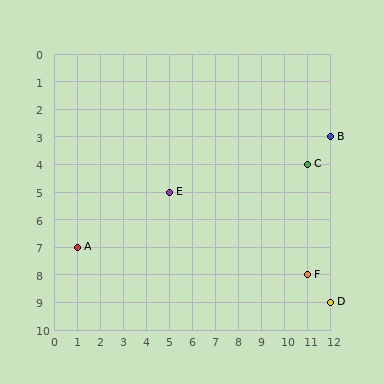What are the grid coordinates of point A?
Point A is at grid coordinates (1, 7).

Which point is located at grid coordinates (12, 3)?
Point B is at (12, 3).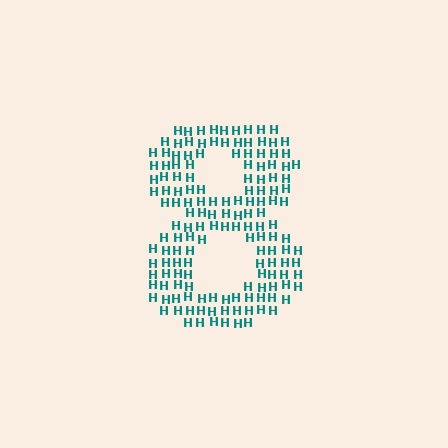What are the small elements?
The small elements are letter H's.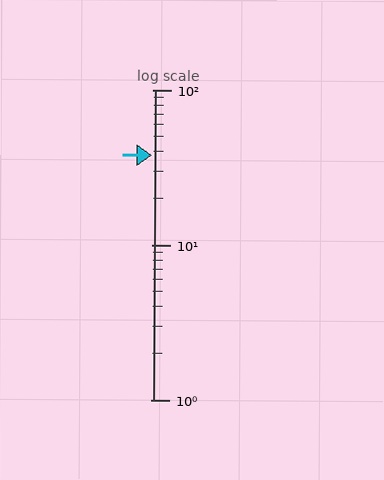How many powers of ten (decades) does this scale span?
The scale spans 2 decades, from 1 to 100.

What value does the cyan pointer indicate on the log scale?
The pointer indicates approximately 38.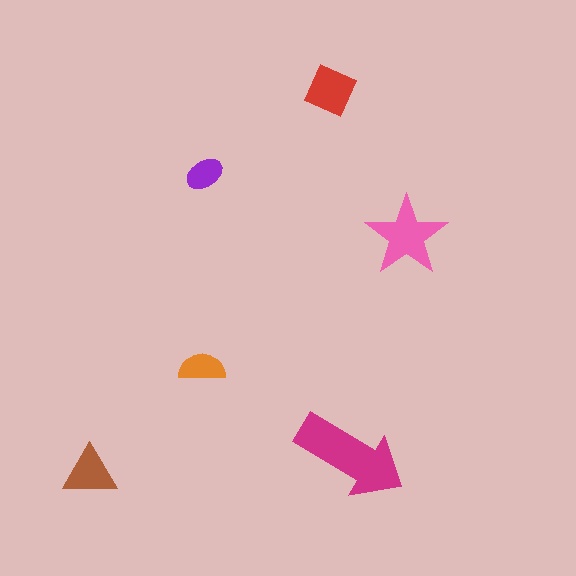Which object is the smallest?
The purple ellipse.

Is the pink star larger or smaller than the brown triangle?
Larger.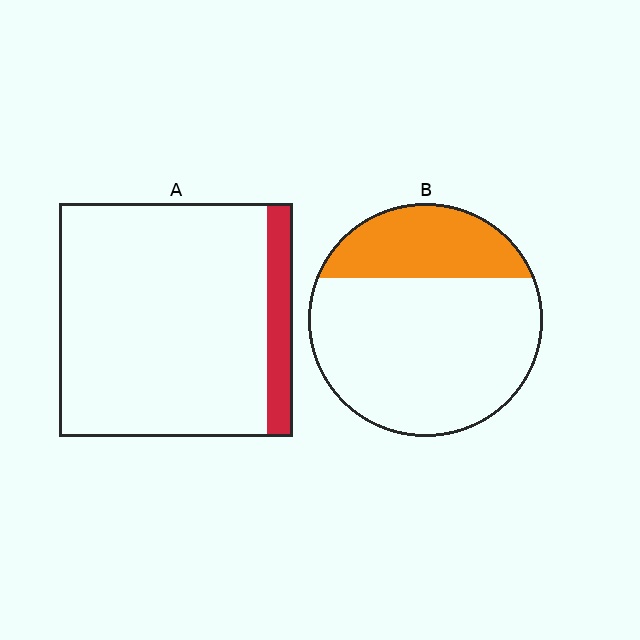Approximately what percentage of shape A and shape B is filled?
A is approximately 10% and B is approximately 30%.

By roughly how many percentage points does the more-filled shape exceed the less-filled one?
By roughly 15 percentage points (B over A).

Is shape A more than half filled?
No.